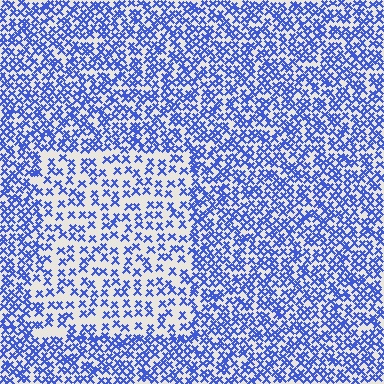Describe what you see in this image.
The image contains small blue elements arranged at two different densities. A rectangle-shaped region is visible where the elements are less densely packed than the surrounding area.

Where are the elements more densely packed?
The elements are more densely packed outside the rectangle boundary.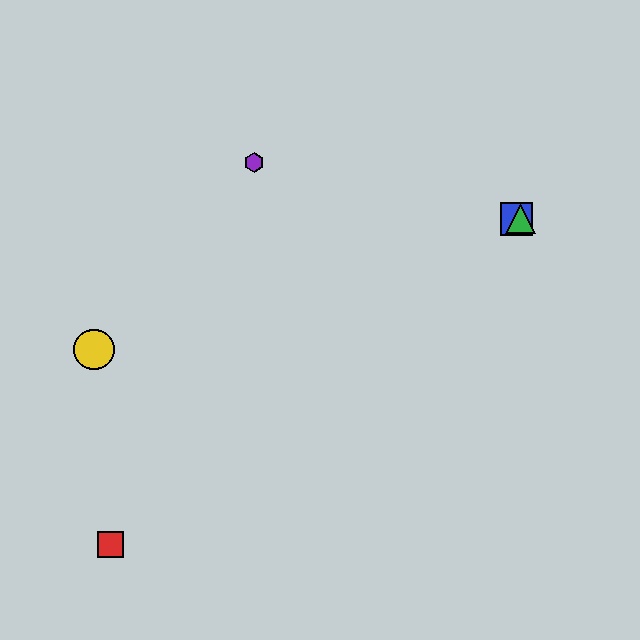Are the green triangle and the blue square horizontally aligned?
Yes, both are at y≈219.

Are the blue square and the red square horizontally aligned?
No, the blue square is at y≈219 and the red square is at y≈544.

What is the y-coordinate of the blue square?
The blue square is at y≈219.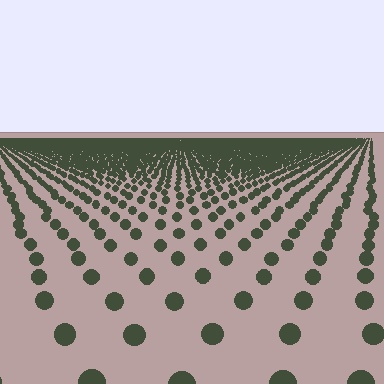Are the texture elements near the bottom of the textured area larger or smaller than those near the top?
Larger. Near the bottom, elements are closer to the viewer and appear at a bigger on-screen size.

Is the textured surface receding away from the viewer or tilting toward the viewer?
The surface is receding away from the viewer. Texture elements get smaller and denser toward the top.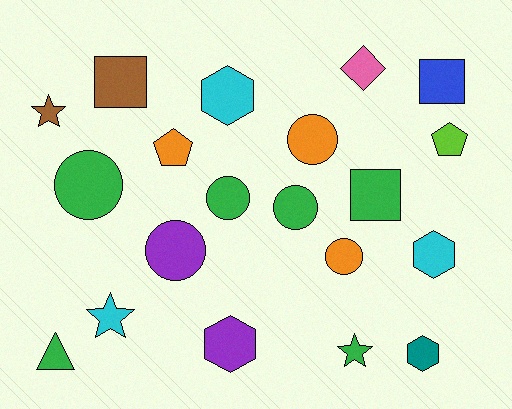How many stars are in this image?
There are 3 stars.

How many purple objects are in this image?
There are 2 purple objects.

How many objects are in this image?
There are 20 objects.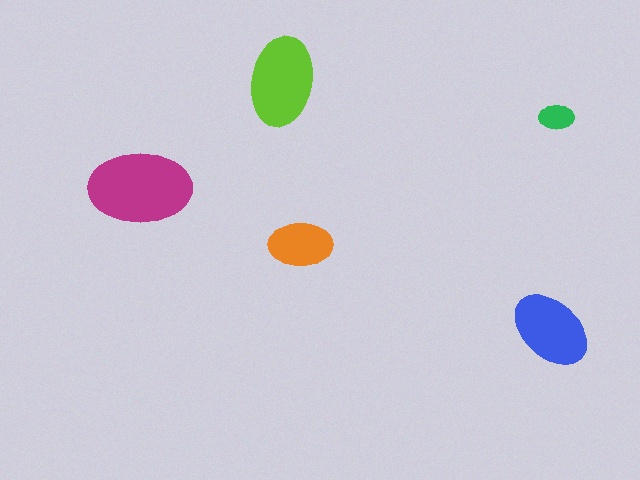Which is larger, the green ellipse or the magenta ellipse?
The magenta one.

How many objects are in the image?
There are 5 objects in the image.